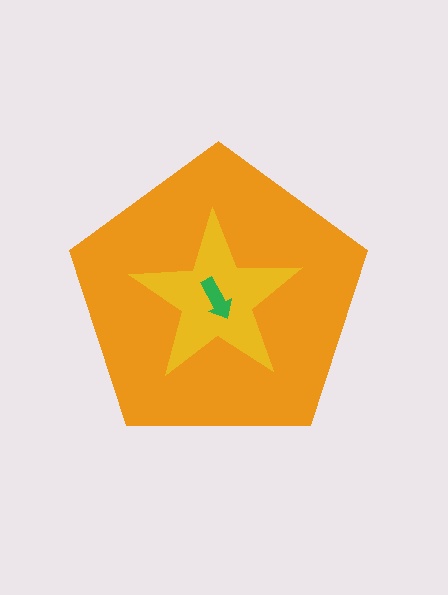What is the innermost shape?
The green arrow.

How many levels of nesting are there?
3.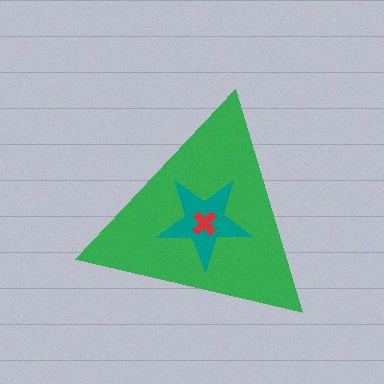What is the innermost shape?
The red cross.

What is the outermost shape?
The green triangle.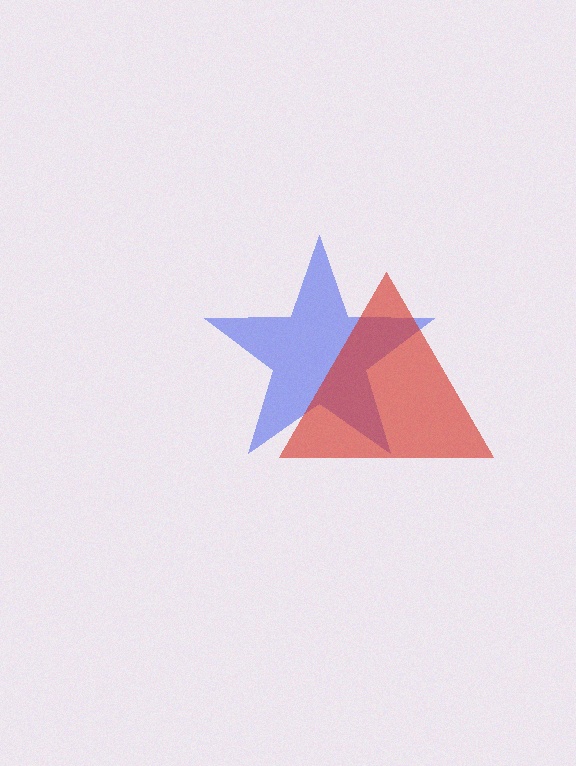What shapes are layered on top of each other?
The layered shapes are: a blue star, a red triangle.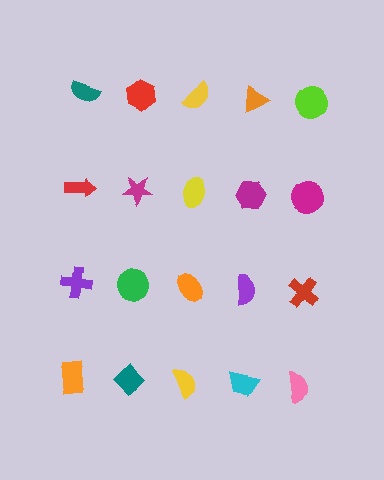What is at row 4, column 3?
A yellow semicircle.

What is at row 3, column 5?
A red cross.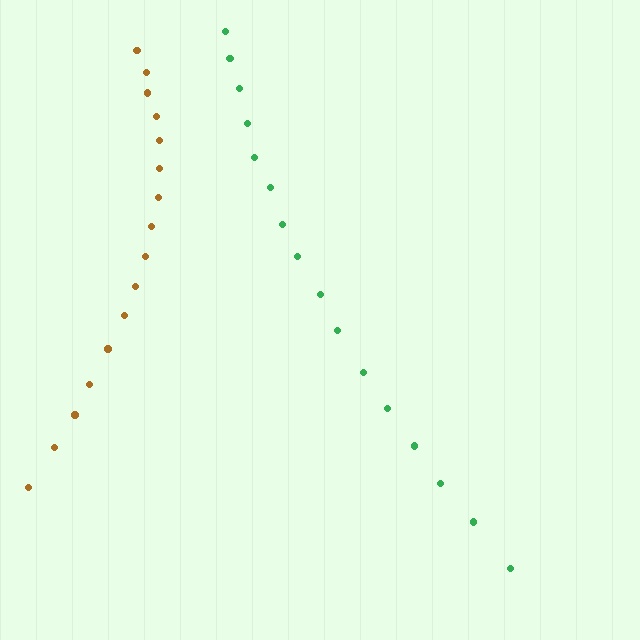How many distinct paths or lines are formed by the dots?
There are 2 distinct paths.